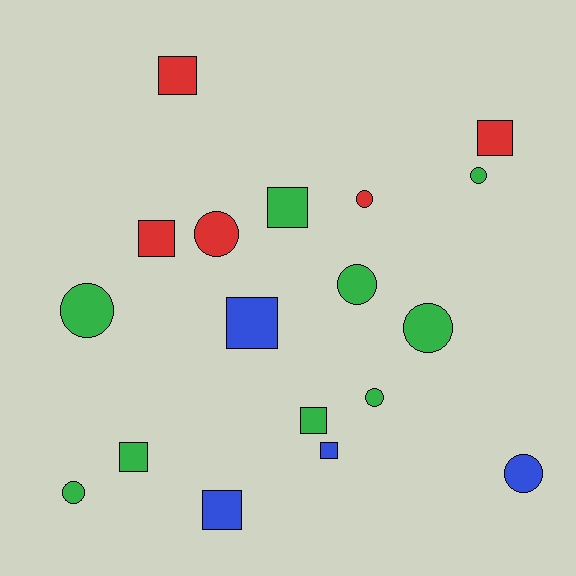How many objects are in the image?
There are 18 objects.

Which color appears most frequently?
Green, with 9 objects.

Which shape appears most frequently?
Square, with 9 objects.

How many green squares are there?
There are 3 green squares.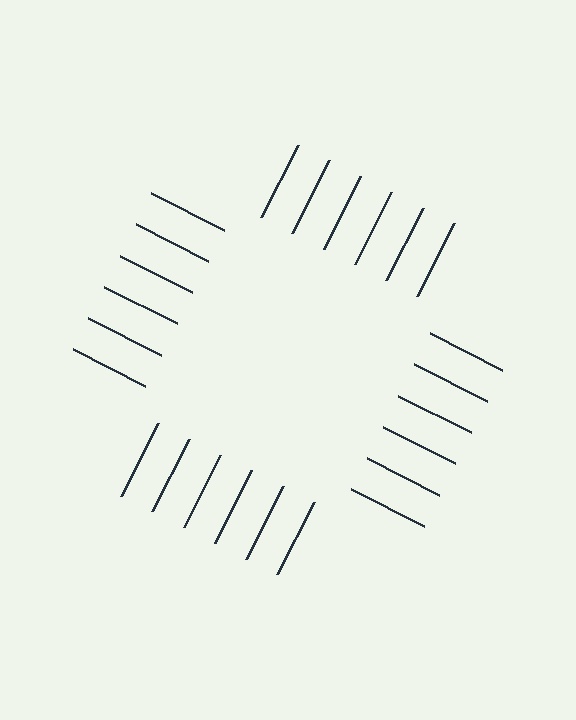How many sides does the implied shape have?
4 sides — the line-ends trace a square.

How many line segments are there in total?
24 — 6 along each of the 4 edges.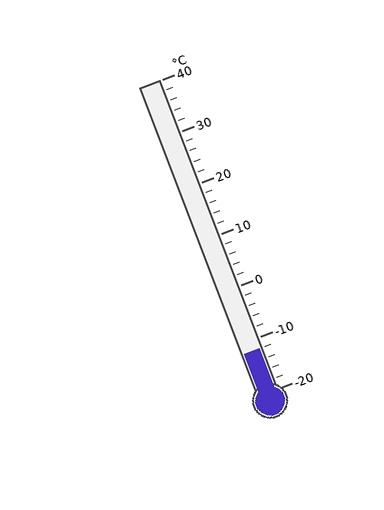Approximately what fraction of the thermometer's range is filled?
The thermometer is filled to approximately 15% of its range.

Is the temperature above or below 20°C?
The temperature is below 20°C.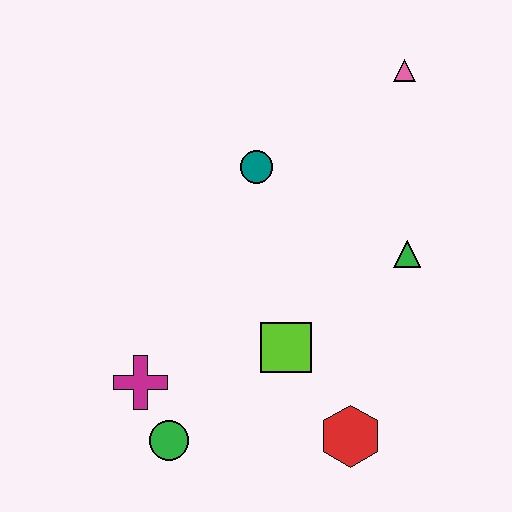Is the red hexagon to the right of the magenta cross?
Yes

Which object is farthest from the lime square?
The pink triangle is farthest from the lime square.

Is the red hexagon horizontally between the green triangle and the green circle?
Yes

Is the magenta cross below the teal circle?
Yes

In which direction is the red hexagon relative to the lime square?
The red hexagon is below the lime square.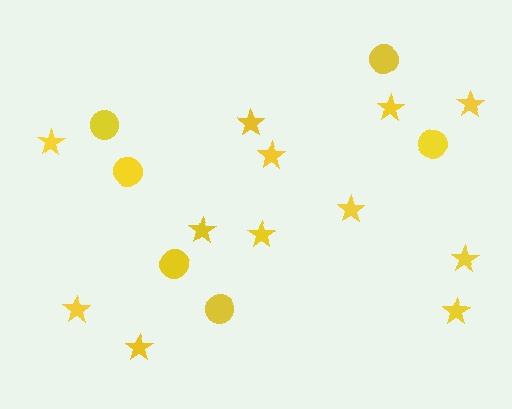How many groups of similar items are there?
There are 2 groups: one group of circles (6) and one group of stars (12).